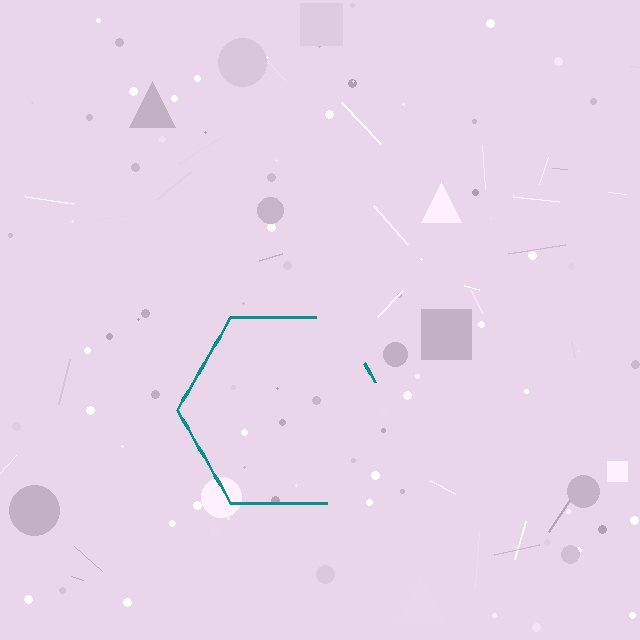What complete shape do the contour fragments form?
The contour fragments form a hexagon.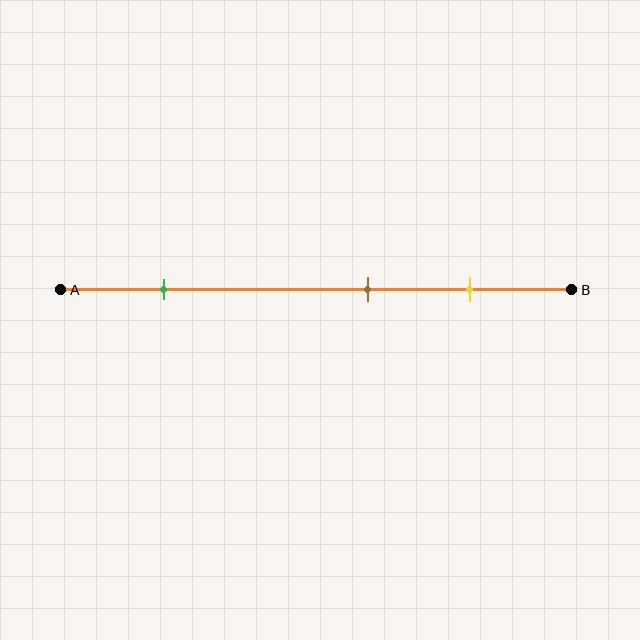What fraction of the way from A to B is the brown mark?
The brown mark is approximately 60% (0.6) of the way from A to B.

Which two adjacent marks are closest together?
The brown and yellow marks are the closest adjacent pair.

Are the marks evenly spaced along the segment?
No, the marks are not evenly spaced.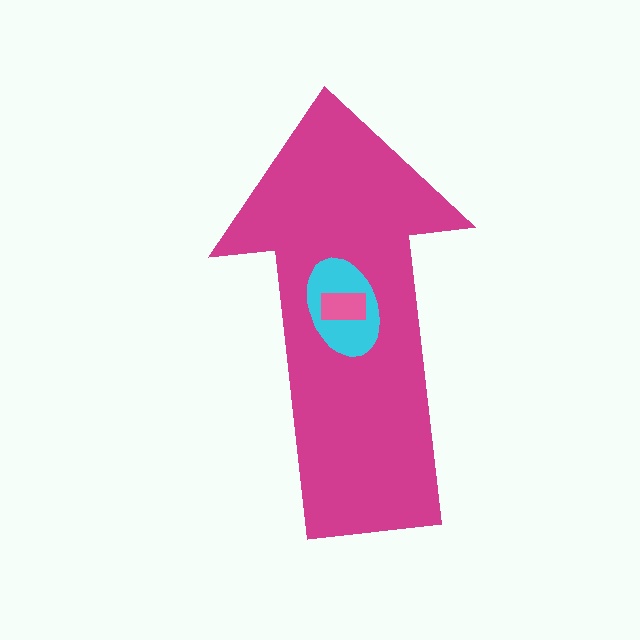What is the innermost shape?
The pink rectangle.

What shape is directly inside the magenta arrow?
The cyan ellipse.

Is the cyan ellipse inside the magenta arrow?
Yes.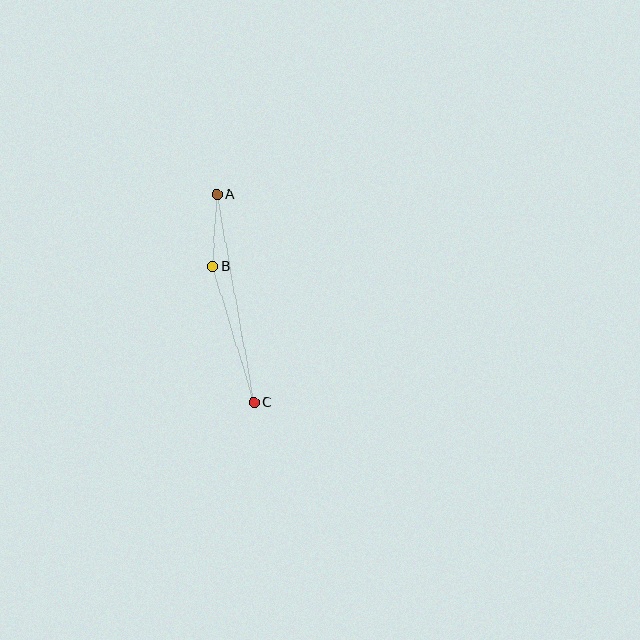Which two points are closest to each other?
Points A and B are closest to each other.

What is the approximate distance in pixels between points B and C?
The distance between B and C is approximately 142 pixels.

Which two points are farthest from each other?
Points A and C are farthest from each other.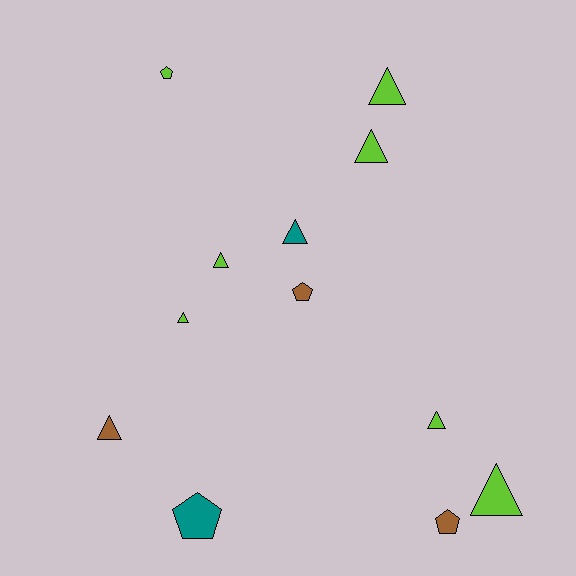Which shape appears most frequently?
Triangle, with 8 objects.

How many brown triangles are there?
There is 1 brown triangle.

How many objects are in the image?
There are 12 objects.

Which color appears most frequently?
Lime, with 7 objects.